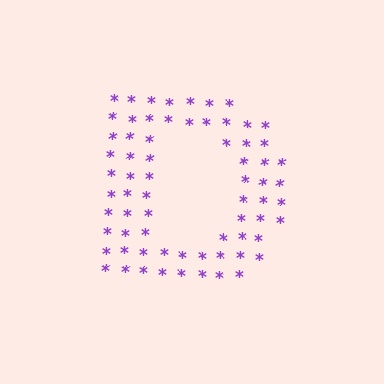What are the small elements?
The small elements are asterisks.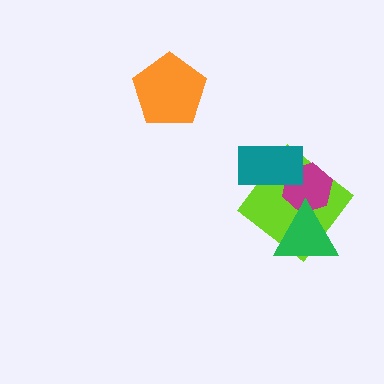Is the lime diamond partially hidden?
Yes, it is partially covered by another shape.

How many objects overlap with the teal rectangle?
2 objects overlap with the teal rectangle.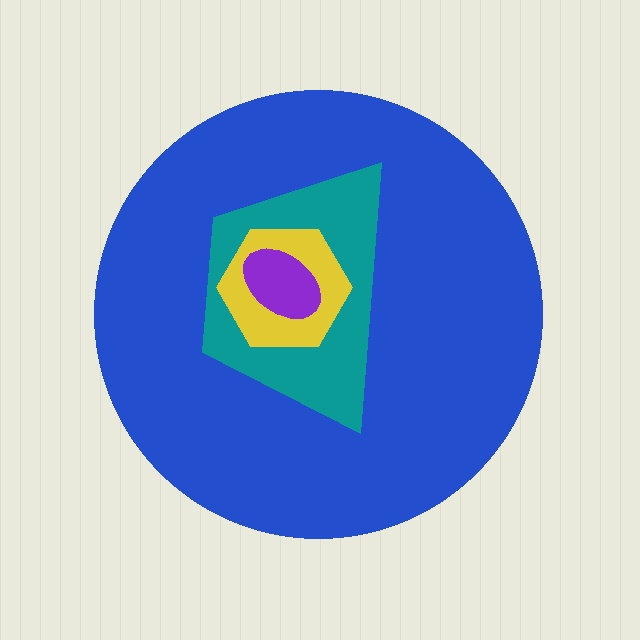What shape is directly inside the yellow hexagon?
The purple ellipse.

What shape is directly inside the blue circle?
The teal trapezoid.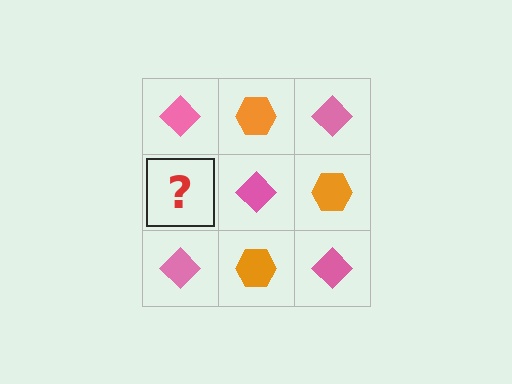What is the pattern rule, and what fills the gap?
The rule is that it alternates pink diamond and orange hexagon in a checkerboard pattern. The gap should be filled with an orange hexagon.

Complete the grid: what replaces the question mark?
The question mark should be replaced with an orange hexagon.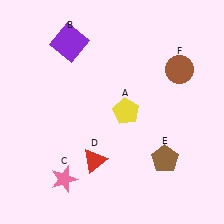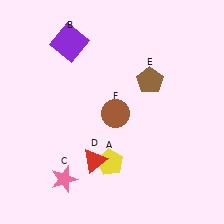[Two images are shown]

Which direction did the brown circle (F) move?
The brown circle (F) moved left.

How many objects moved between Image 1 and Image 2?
3 objects moved between the two images.